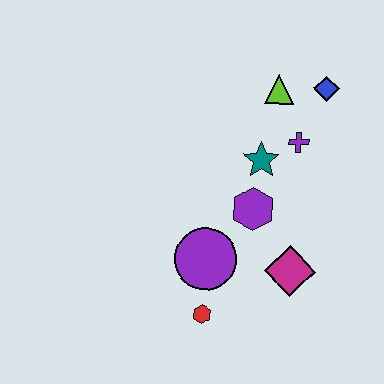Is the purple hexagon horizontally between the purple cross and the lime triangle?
No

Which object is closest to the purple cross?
The teal star is closest to the purple cross.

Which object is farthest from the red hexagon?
The blue diamond is farthest from the red hexagon.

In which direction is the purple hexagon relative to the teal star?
The purple hexagon is below the teal star.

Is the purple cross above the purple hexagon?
Yes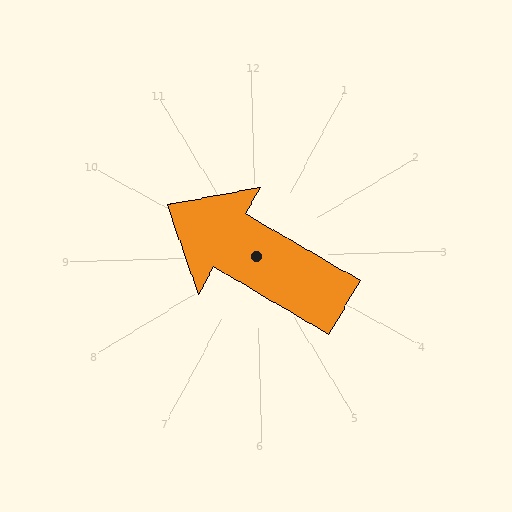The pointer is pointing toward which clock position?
Roughly 10 o'clock.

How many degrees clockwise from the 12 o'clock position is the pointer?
Approximately 302 degrees.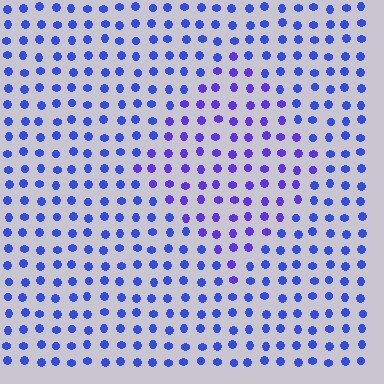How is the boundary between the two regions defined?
The boundary is defined purely by a slight shift in hue (about 25 degrees). Spacing, size, and orientation are identical on both sides.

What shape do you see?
I see a diamond.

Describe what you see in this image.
The image is filled with small blue elements in a uniform arrangement. A diamond-shaped region is visible where the elements are tinted to a slightly different hue, forming a subtle color boundary.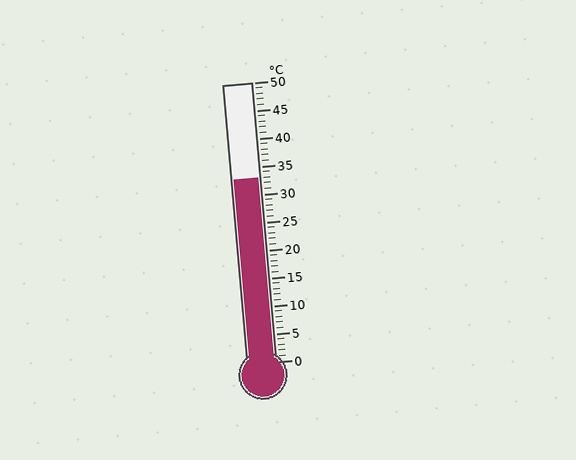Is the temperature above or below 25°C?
The temperature is above 25°C.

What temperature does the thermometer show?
The thermometer shows approximately 33°C.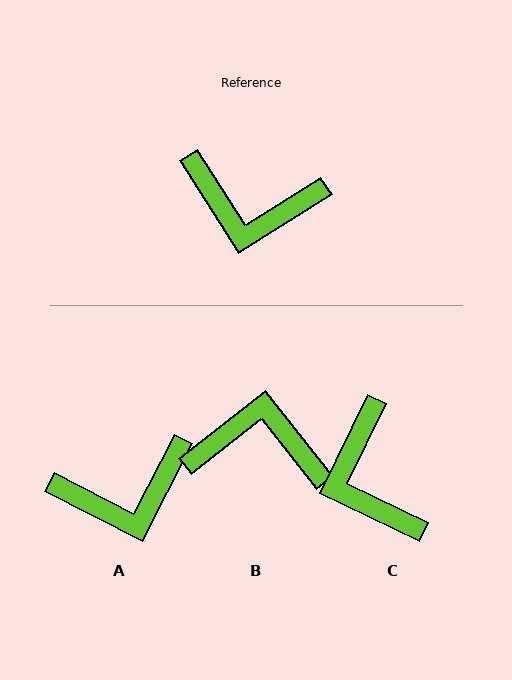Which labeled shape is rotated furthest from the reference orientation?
B, about 174 degrees away.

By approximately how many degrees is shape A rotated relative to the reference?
Approximately 31 degrees counter-clockwise.